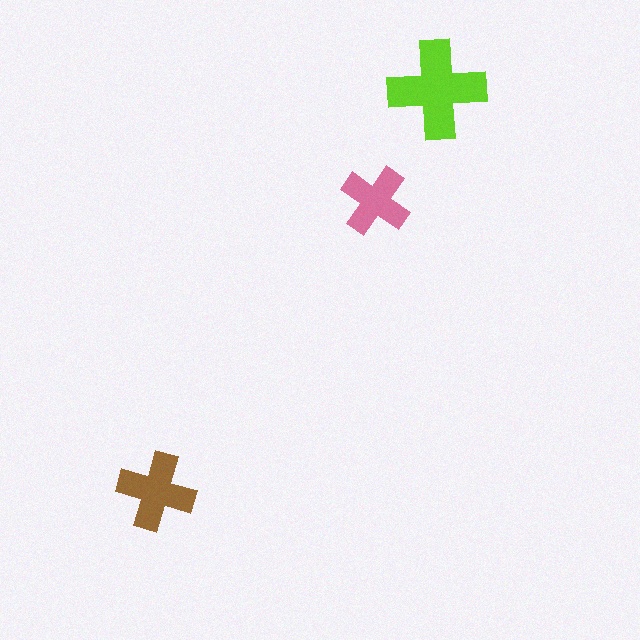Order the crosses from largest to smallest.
the lime one, the brown one, the pink one.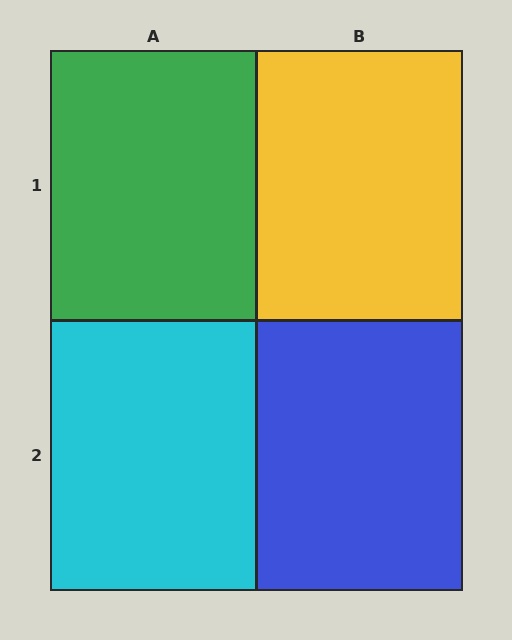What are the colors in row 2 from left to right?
Cyan, blue.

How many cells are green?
1 cell is green.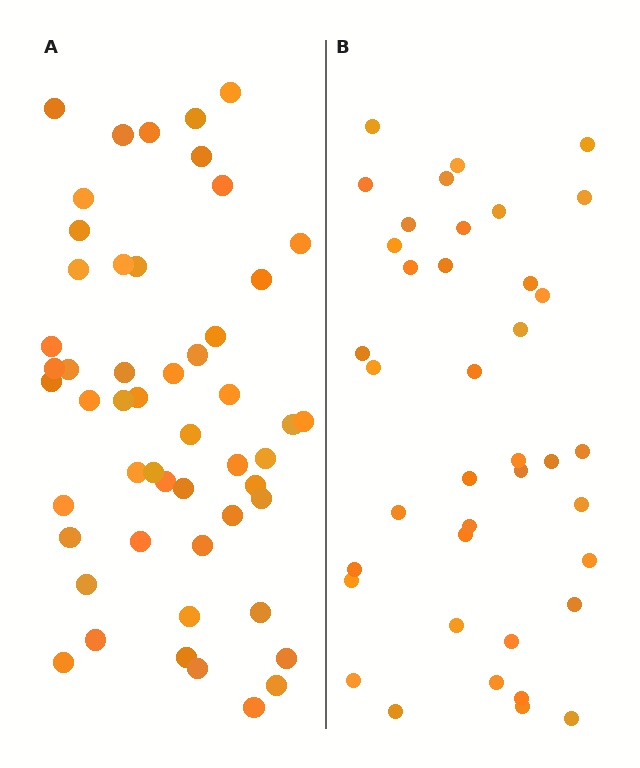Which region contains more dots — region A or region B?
Region A (the left region) has more dots.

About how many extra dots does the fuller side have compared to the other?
Region A has approximately 15 more dots than region B.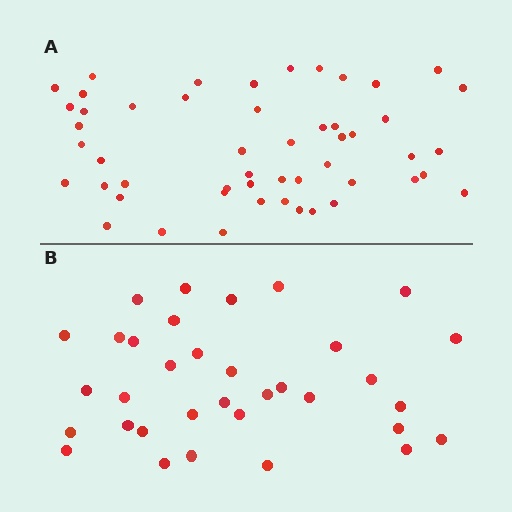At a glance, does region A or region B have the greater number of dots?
Region A (the top region) has more dots.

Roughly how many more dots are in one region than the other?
Region A has approximately 15 more dots than region B.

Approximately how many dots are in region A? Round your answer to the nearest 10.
About 50 dots. (The exact count is 51, which rounds to 50.)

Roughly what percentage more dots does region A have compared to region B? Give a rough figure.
About 50% more.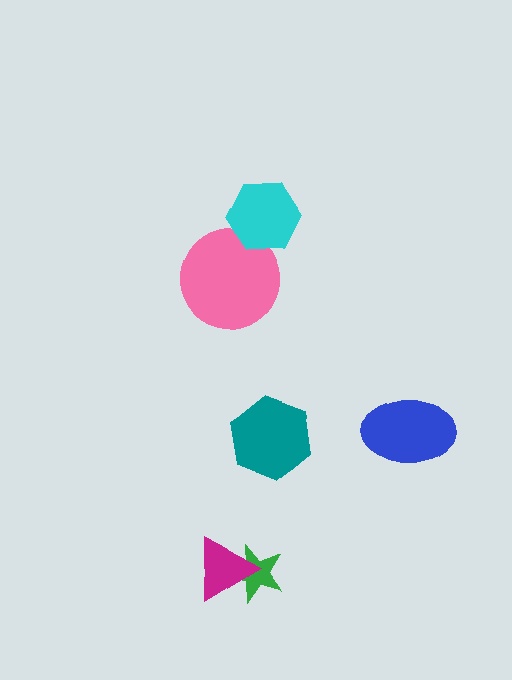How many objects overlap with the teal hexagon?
0 objects overlap with the teal hexagon.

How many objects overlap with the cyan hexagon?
1 object overlaps with the cyan hexagon.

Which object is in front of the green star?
The magenta triangle is in front of the green star.